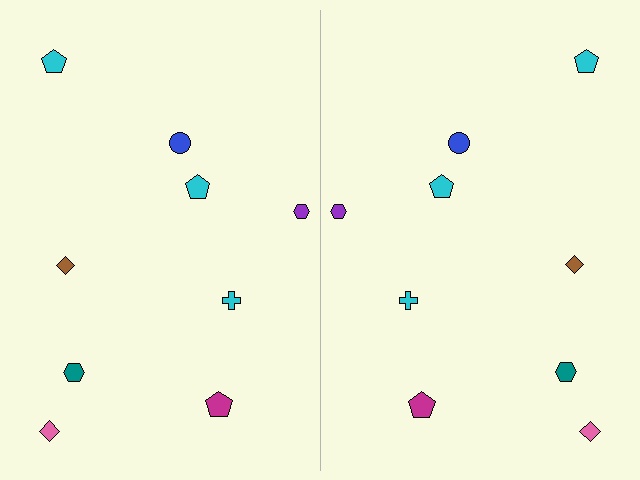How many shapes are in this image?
There are 18 shapes in this image.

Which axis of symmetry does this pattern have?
The pattern has a vertical axis of symmetry running through the center of the image.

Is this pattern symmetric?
Yes, this pattern has bilateral (reflection) symmetry.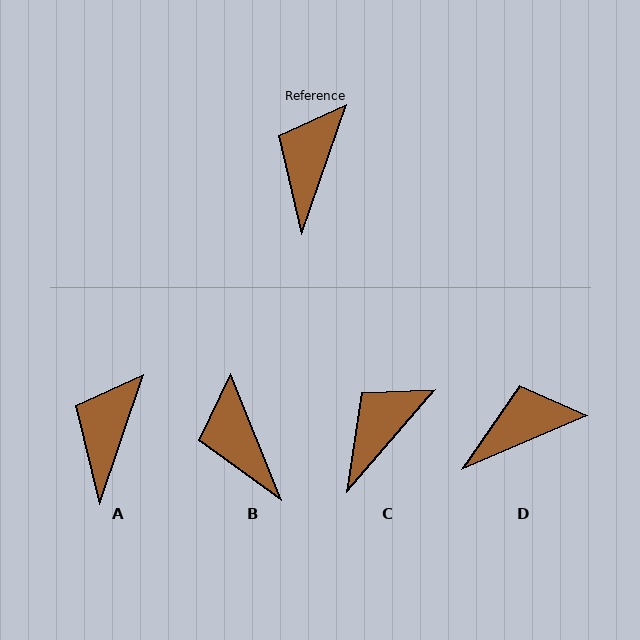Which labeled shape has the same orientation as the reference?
A.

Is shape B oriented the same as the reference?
No, it is off by about 41 degrees.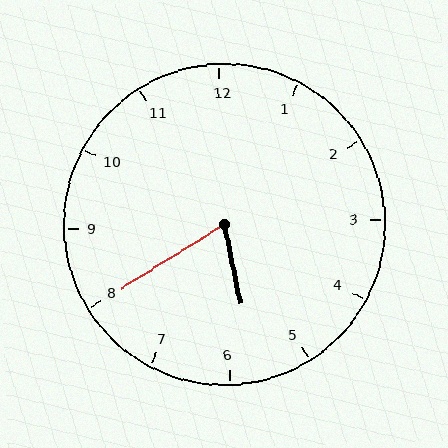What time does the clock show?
5:40.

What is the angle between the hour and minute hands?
Approximately 70 degrees.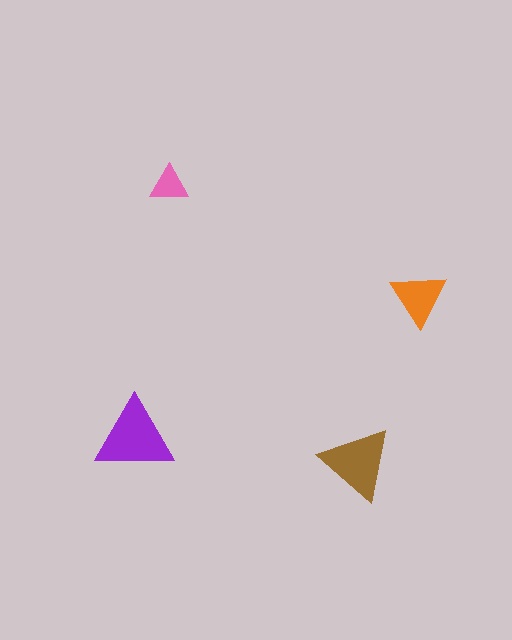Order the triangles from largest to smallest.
the purple one, the brown one, the orange one, the pink one.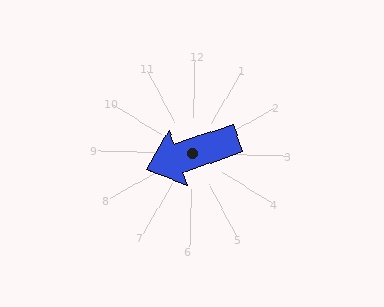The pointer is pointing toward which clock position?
Roughly 8 o'clock.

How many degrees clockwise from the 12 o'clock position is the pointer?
Approximately 250 degrees.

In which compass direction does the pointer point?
West.